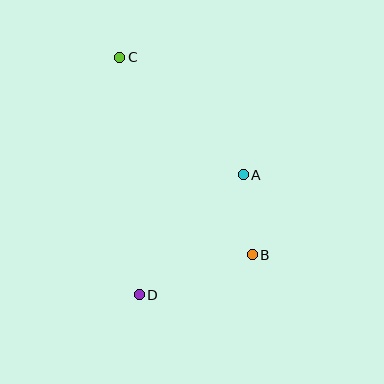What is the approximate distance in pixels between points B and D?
The distance between B and D is approximately 120 pixels.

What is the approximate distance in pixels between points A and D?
The distance between A and D is approximately 159 pixels.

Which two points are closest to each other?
Points A and B are closest to each other.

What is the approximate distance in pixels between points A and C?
The distance between A and C is approximately 171 pixels.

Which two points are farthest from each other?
Points C and D are farthest from each other.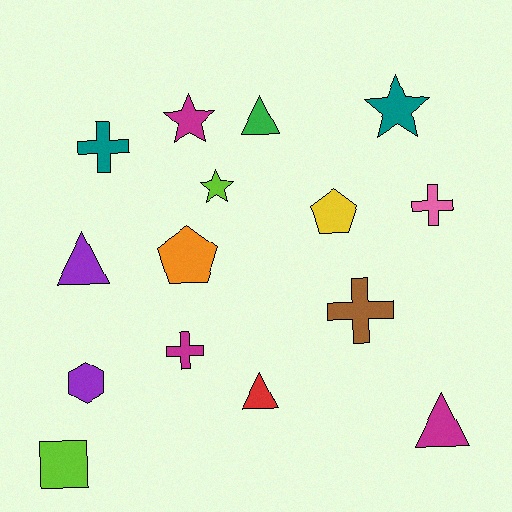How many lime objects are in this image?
There are 2 lime objects.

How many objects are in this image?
There are 15 objects.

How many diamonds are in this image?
There are no diamonds.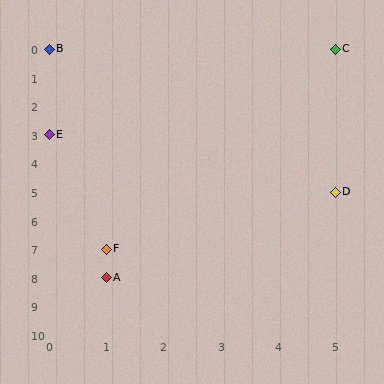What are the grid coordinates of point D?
Point D is at grid coordinates (5, 5).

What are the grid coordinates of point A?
Point A is at grid coordinates (1, 8).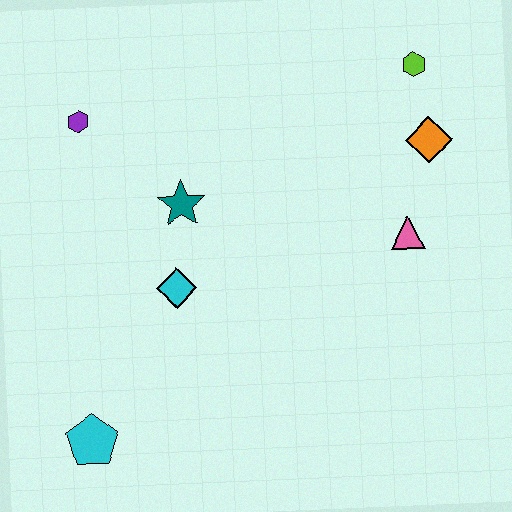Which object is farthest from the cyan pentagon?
The lime hexagon is farthest from the cyan pentagon.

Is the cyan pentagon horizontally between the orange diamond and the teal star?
No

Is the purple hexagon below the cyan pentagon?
No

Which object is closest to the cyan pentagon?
The cyan diamond is closest to the cyan pentagon.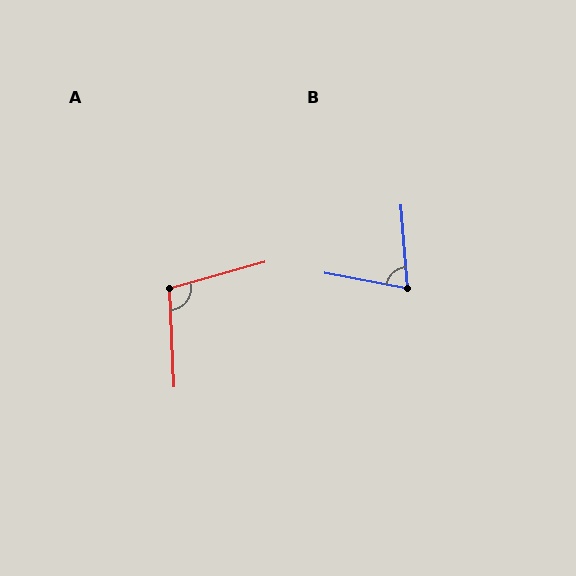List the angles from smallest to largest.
B (75°), A (103°).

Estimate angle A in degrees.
Approximately 103 degrees.